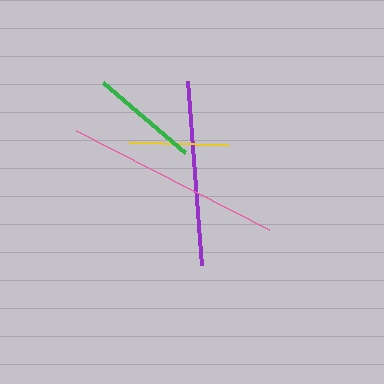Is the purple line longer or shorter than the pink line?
The pink line is longer than the purple line.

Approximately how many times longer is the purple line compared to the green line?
The purple line is approximately 1.7 times the length of the green line.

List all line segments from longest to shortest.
From longest to shortest: pink, purple, green, yellow.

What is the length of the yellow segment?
The yellow segment is approximately 99 pixels long.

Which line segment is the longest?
The pink line is the longest at approximately 217 pixels.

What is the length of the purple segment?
The purple segment is approximately 184 pixels long.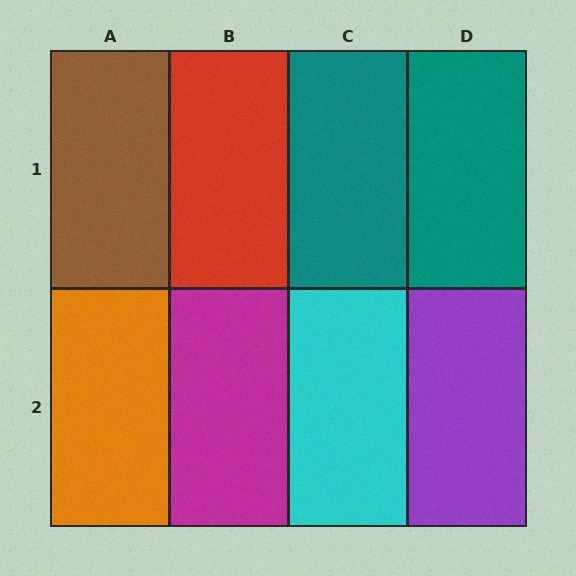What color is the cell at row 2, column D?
Purple.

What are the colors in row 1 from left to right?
Brown, red, teal, teal.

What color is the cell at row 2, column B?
Magenta.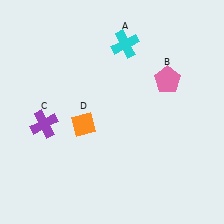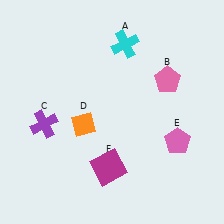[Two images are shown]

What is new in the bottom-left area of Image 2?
A magenta square (F) was added in the bottom-left area of Image 2.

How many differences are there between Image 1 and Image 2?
There are 2 differences between the two images.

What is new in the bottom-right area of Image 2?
A pink pentagon (E) was added in the bottom-right area of Image 2.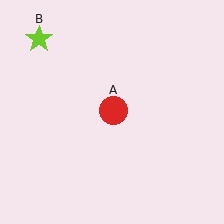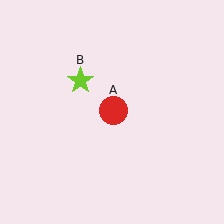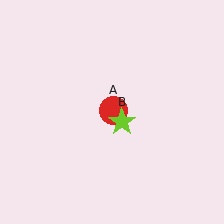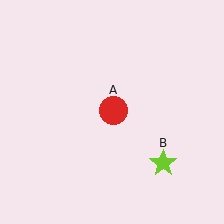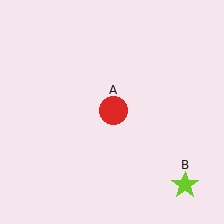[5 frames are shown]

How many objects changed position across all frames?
1 object changed position: lime star (object B).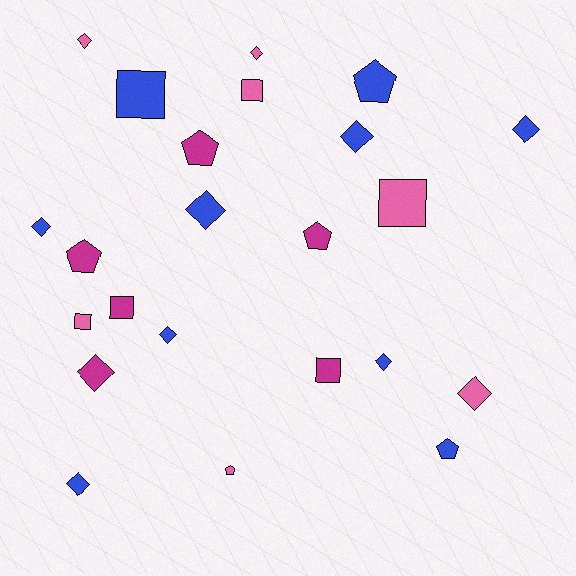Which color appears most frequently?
Blue, with 10 objects.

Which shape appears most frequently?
Diamond, with 11 objects.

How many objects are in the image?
There are 23 objects.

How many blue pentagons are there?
There are 2 blue pentagons.